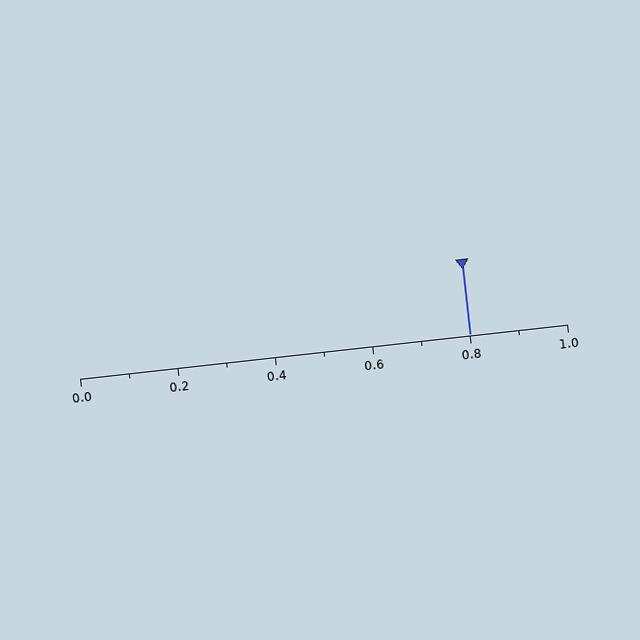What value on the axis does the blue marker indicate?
The marker indicates approximately 0.8.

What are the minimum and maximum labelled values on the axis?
The axis runs from 0.0 to 1.0.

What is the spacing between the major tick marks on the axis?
The major ticks are spaced 0.2 apart.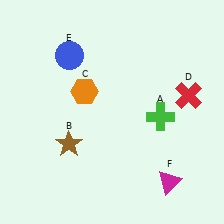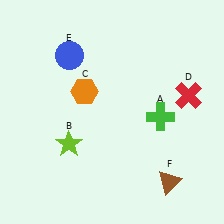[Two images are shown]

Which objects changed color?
B changed from brown to lime. F changed from magenta to brown.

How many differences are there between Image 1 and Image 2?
There are 2 differences between the two images.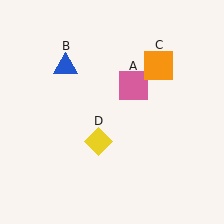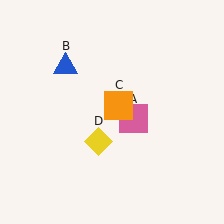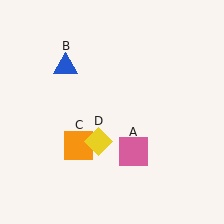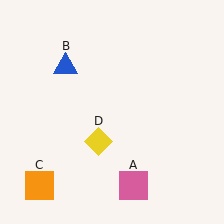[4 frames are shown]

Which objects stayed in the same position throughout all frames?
Blue triangle (object B) and yellow diamond (object D) remained stationary.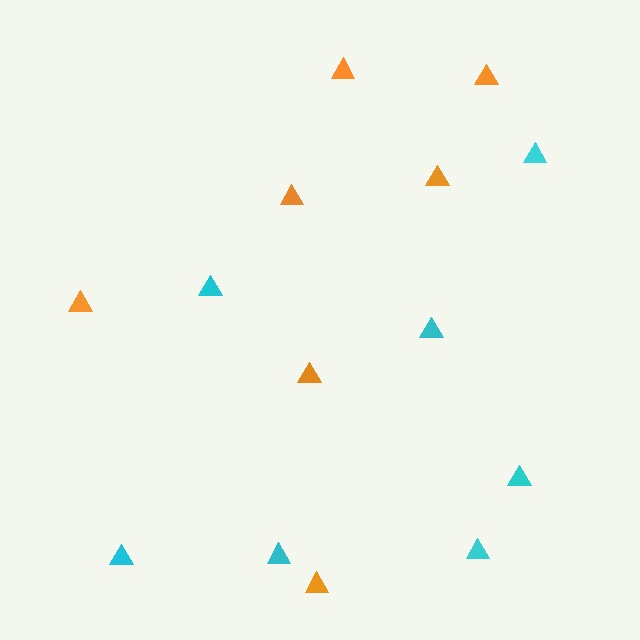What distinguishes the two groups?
There are 2 groups: one group of cyan triangles (7) and one group of orange triangles (7).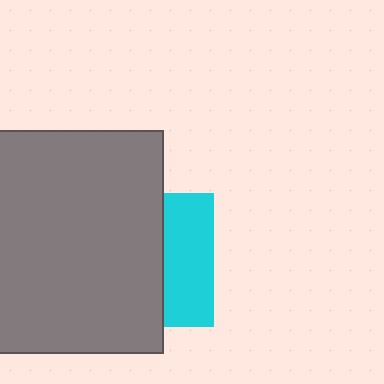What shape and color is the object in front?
The object in front is a gray rectangle.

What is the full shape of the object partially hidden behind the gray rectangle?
The partially hidden object is a cyan square.